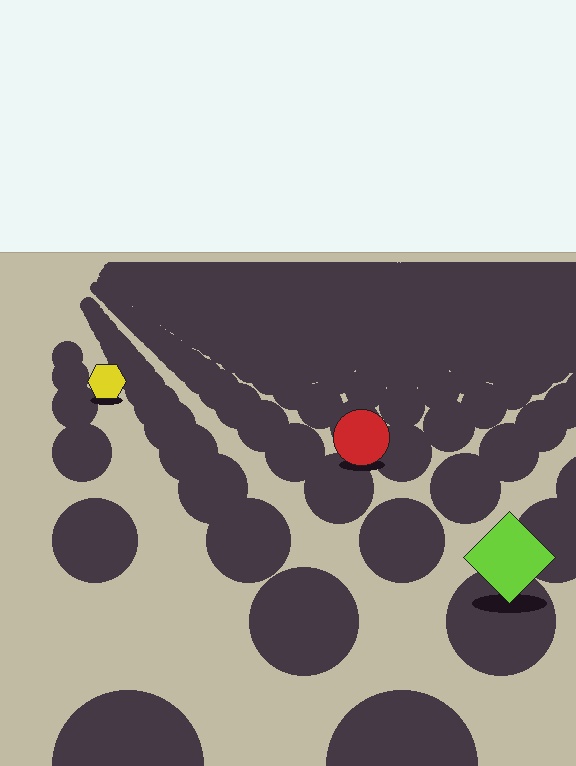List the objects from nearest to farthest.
From nearest to farthest: the lime diamond, the red circle, the yellow hexagon.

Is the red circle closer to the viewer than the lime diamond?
No. The lime diamond is closer — you can tell from the texture gradient: the ground texture is coarser near it.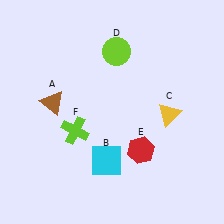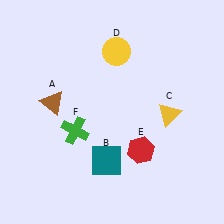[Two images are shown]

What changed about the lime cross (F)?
In Image 1, F is lime. In Image 2, it changed to green.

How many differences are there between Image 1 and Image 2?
There are 3 differences between the two images.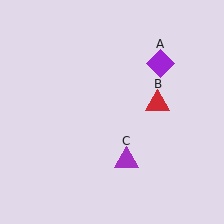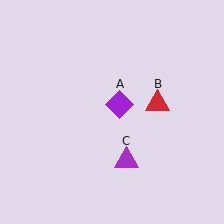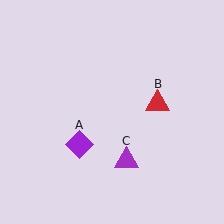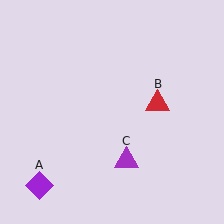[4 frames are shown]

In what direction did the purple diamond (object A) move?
The purple diamond (object A) moved down and to the left.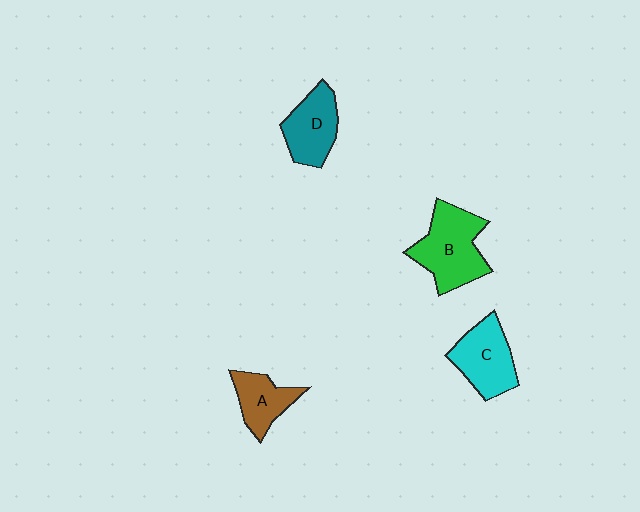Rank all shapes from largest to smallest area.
From largest to smallest: B (green), C (cyan), D (teal), A (brown).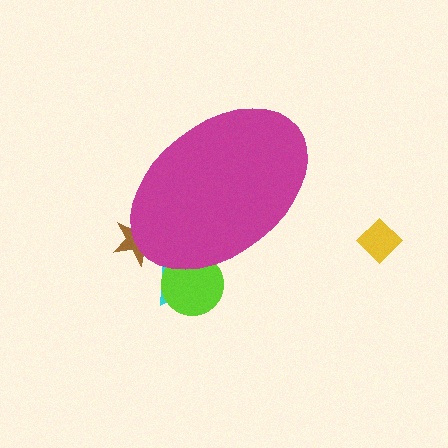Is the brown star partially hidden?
Yes, the brown star is partially hidden behind the magenta ellipse.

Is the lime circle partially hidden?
Yes, the lime circle is partially hidden behind the magenta ellipse.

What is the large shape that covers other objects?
A magenta ellipse.